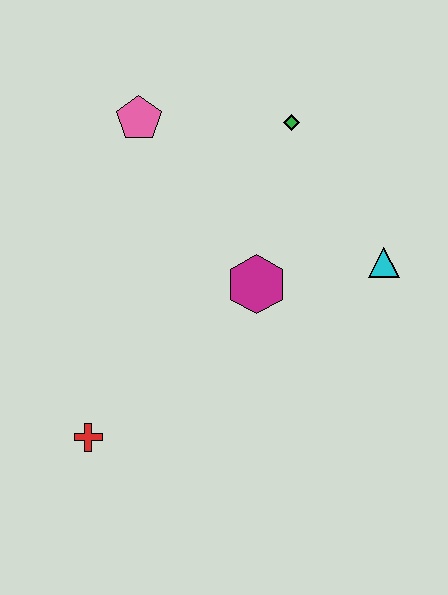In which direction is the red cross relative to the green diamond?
The red cross is below the green diamond.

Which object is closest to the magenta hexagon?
The cyan triangle is closest to the magenta hexagon.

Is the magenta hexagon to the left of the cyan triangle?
Yes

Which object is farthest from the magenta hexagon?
The red cross is farthest from the magenta hexagon.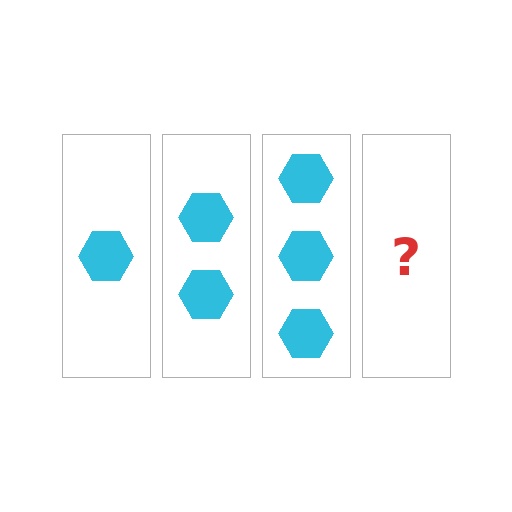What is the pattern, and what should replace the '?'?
The pattern is that each step adds one more hexagon. The '?' should be 4 hexagons.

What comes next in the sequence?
The next element should be 4 hexagons.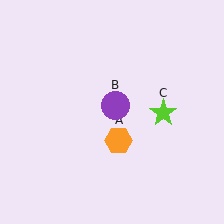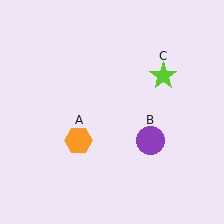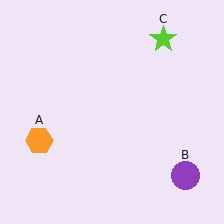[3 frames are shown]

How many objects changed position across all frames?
3 objects changed position: orange hexagon (object A), purple circle (object B), lime star (object C).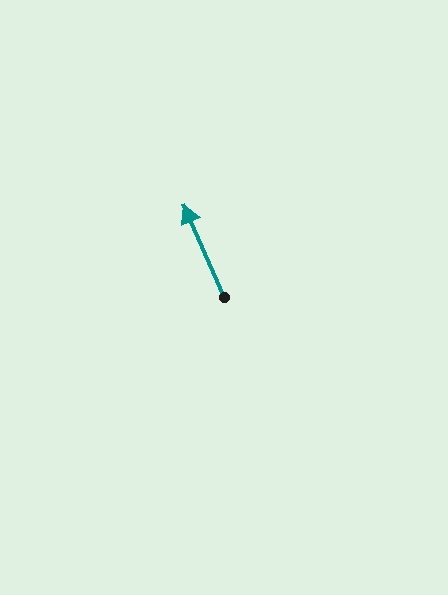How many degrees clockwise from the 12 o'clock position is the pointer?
Approximately 337 degrees.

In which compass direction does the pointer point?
Northwest.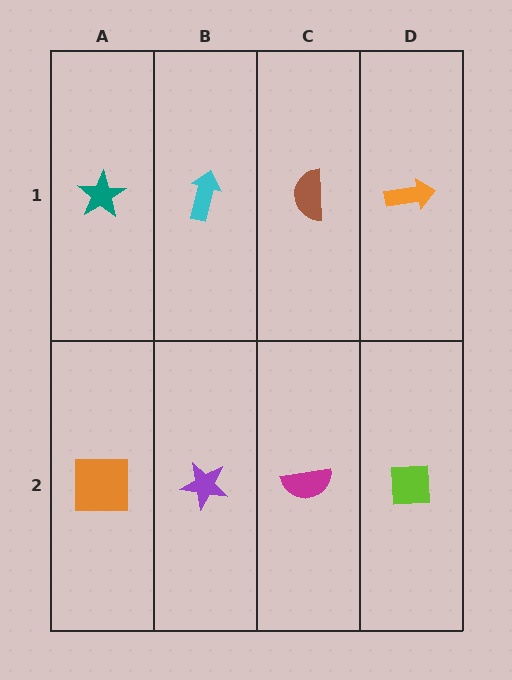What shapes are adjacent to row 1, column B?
A purple star (row 2, column B), a teal star (row 1, column A), a brown semicircle (row 1, column C).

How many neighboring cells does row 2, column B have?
3.